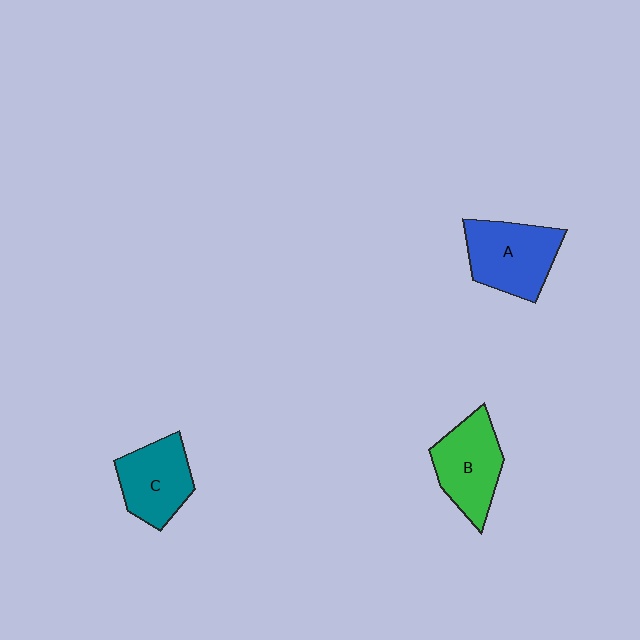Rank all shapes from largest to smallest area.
From largest to smallest: A (blue), B (green), C (teal).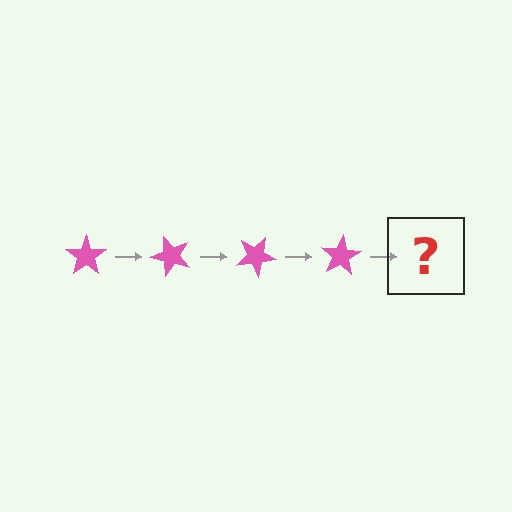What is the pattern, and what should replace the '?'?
The pattern is that the star rotates 50 degrees each step. The '?' should be a pink star rotated 200 degrees.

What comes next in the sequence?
The next element should be a pink star rotated 200 degrees.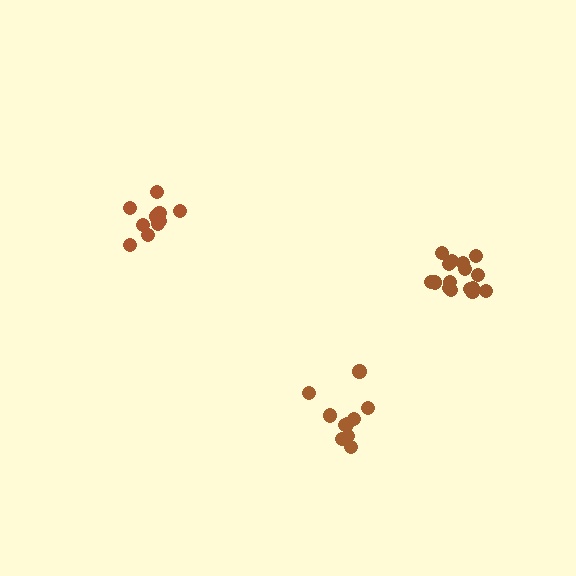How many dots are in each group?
Group 1: 10 dots, Group 2: 10 dots, Group 3: 16 dots (36 total).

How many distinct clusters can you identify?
There are 3 distinct clusters.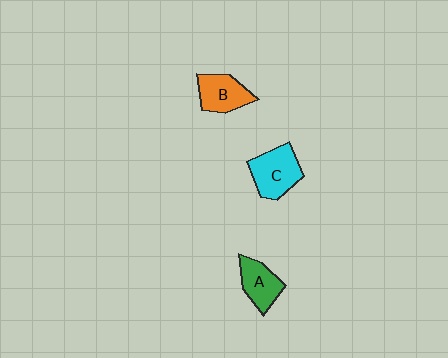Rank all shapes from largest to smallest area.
From largest to smallest: C (cyan), B (orange), A (green).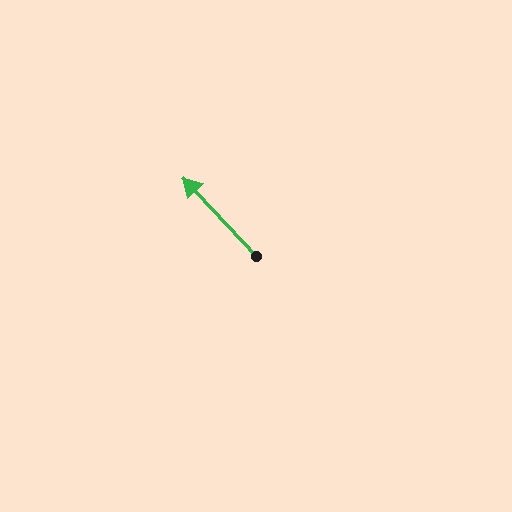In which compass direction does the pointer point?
Northwest.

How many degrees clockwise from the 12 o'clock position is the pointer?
Approximately 317 degrees.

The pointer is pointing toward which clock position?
Roughly 11 o'clock.